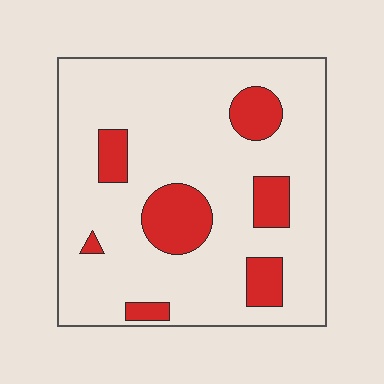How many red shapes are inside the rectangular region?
7.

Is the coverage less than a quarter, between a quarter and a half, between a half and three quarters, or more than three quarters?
Less than a quarter.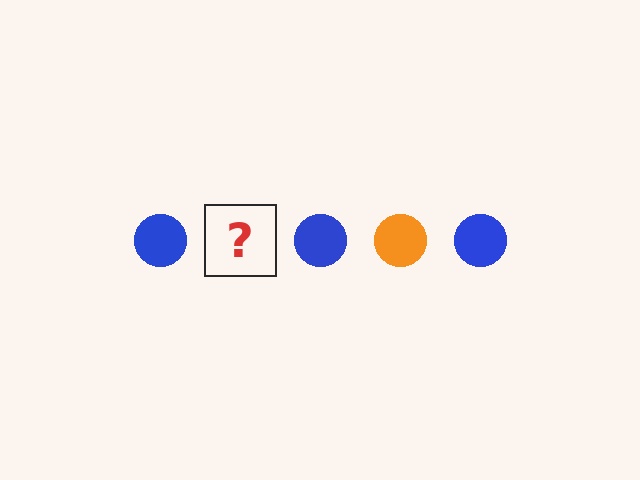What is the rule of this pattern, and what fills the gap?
The rule is that the pattern cycles through blue, orange circles. The gap should be filled with an orange circle.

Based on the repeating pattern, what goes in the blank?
The blank should be an orange circle.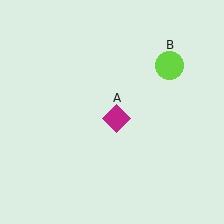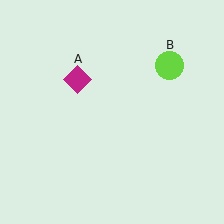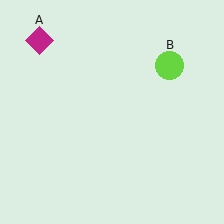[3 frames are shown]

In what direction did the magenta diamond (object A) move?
The magenta diamond (object A) moved up and to the left.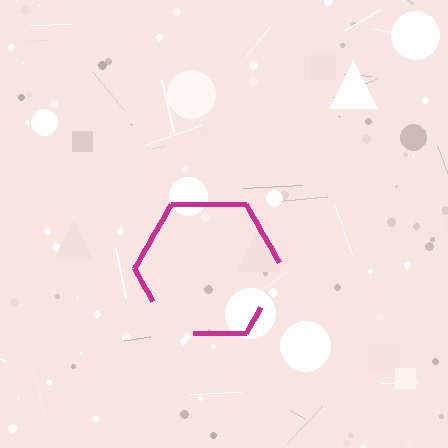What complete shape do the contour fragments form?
The contour fragments form a hexagon.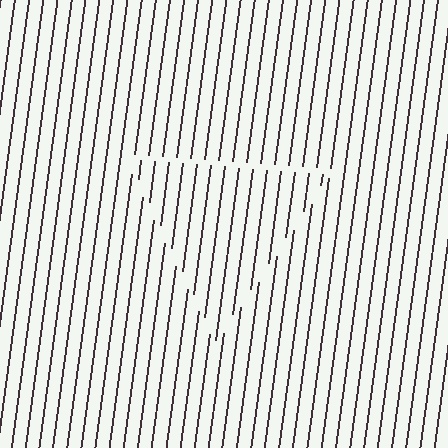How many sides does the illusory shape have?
3 sides — the line-ends trace a triangle.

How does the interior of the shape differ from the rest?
The interior of the shape contains the same grating, shifted by half a period — the contour is defined by the phase discontinuity where line-ends from the inner and outer gratings abut.